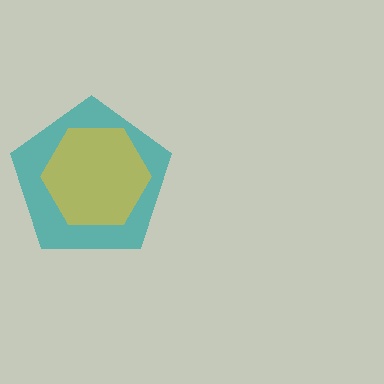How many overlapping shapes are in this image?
There are 2 overlapping shapes in the image.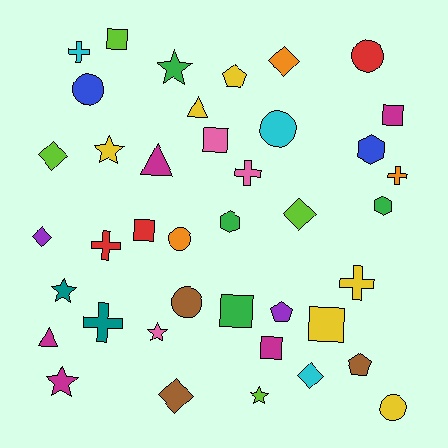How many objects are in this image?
There are 40 objects.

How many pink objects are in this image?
There are 3 pink objects.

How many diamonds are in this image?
There are 6 diamonds.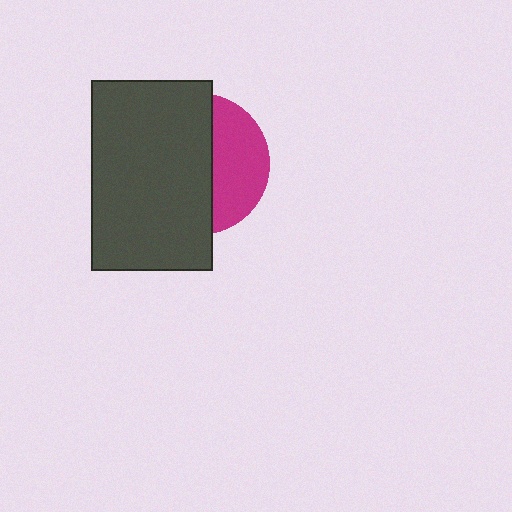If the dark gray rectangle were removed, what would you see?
You would see the complete magenta circle.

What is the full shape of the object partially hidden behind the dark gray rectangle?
The partially hidden object is a magenta circle.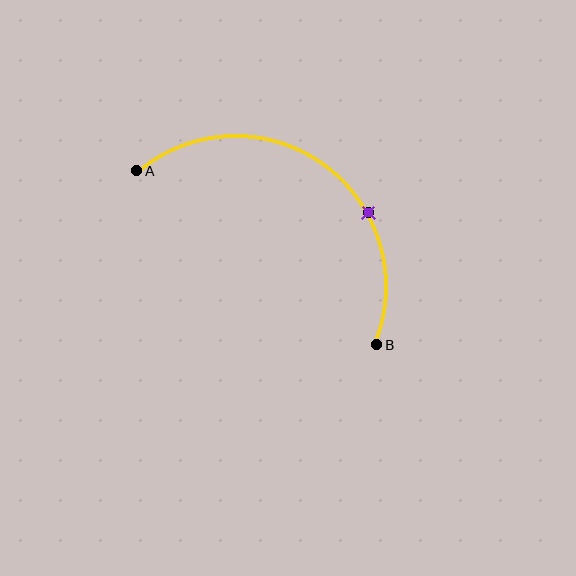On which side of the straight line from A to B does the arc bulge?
The arc bulges above and to the right of the straight line connecting A and B.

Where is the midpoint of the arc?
The arc midpoint is the point on the curve farthest from the straight line joining A and B. It sits above and to the right of that line.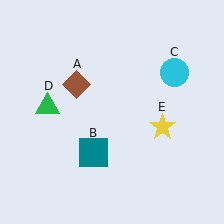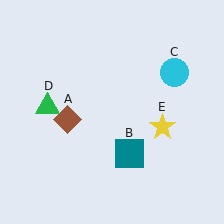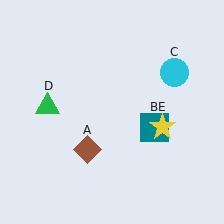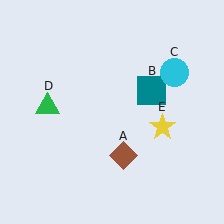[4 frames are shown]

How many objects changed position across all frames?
2 objects changed position: brown diamond (object A), teal square (object B).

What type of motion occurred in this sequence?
The brown diamond (object A), teal square (object B) rotated counterclockwise around the center of the scene.